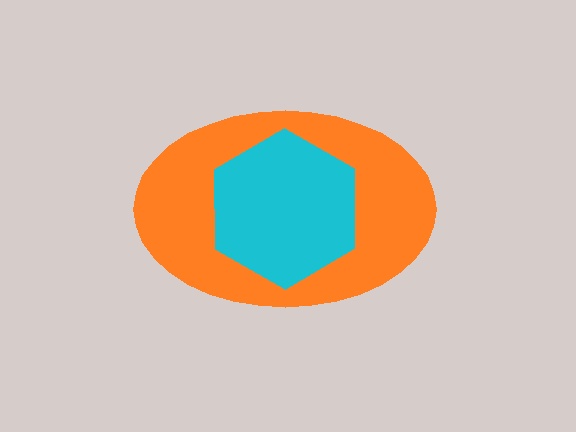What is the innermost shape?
The cyan hexagon.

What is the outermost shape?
The orange ellipse.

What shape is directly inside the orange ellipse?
The cyan hexagon.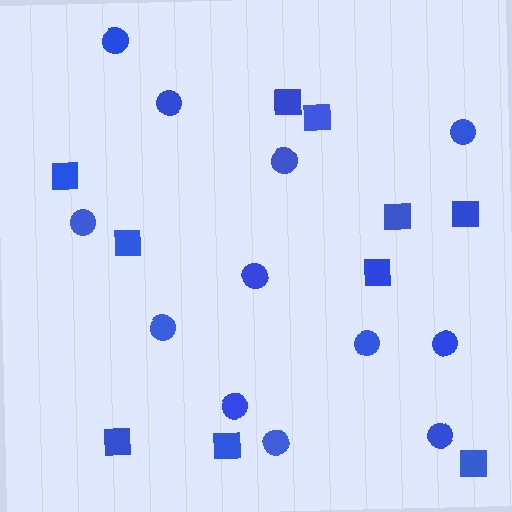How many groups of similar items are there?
There are 2 groups: one group of squares (10) and one group of circles (12).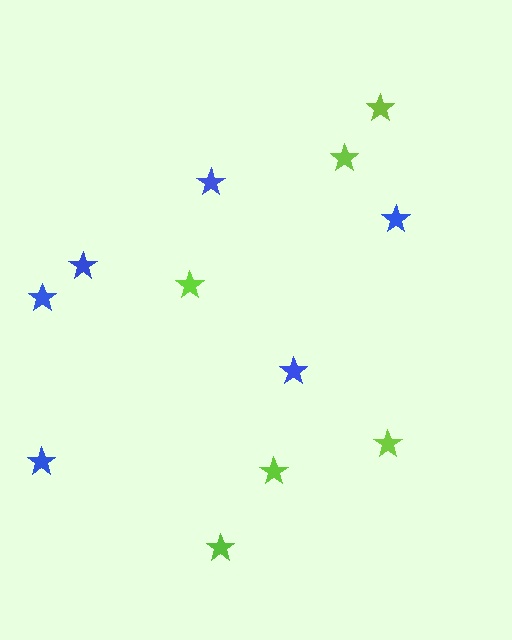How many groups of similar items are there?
There are 2 groups: one group of lime stars (6) and one group of blue stars (6).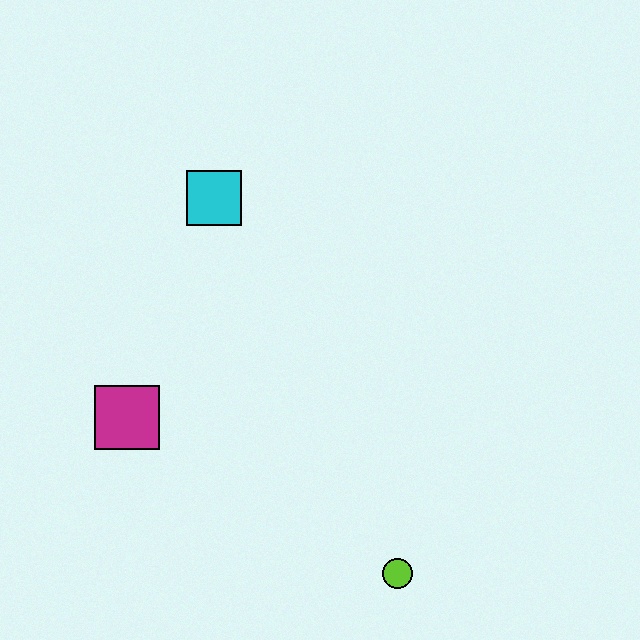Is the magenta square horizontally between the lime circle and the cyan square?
No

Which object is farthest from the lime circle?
The cyan square is farthest from the lime circle.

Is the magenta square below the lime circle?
No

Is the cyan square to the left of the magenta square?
No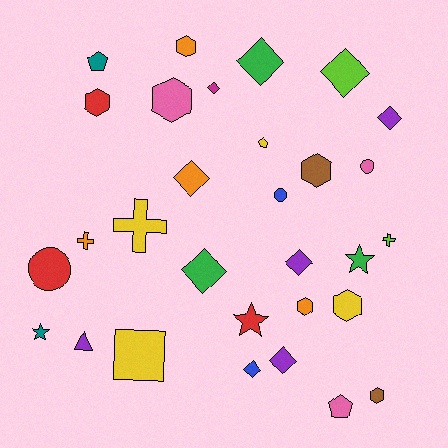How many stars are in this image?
There are 3 stars.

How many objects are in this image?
There are 30 objects.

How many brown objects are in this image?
There are 2 brown objects.